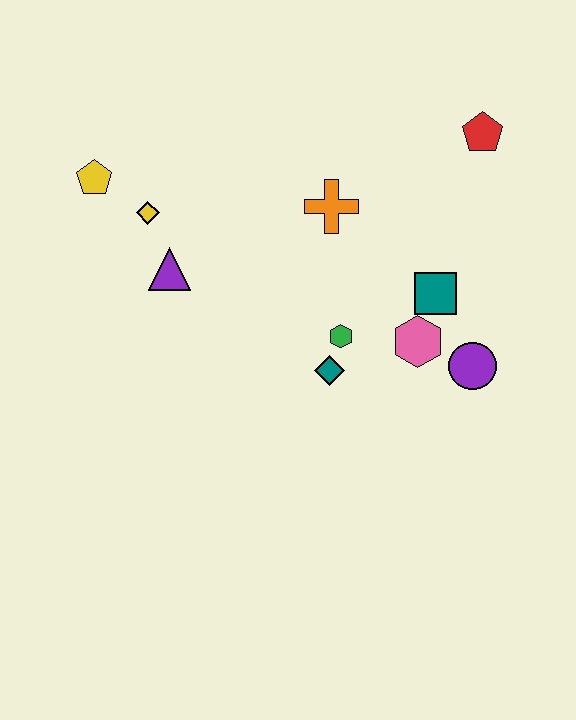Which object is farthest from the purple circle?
The yellow pentagon is farthest from the purple circle.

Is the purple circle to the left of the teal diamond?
No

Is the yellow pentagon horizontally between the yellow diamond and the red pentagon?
No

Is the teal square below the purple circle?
No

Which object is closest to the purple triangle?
The yellow diamond is closest to the purple triangle.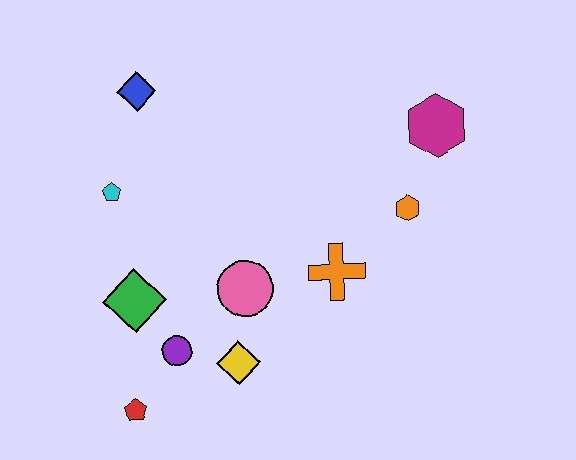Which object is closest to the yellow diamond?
The purple circle is closest to the yellow diamond.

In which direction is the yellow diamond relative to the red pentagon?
The yellow diamond is to the right of the red pentagon.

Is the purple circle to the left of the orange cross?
Yes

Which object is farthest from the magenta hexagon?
The red pentagon is farthest from the magenta hexagon.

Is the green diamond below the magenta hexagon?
Yes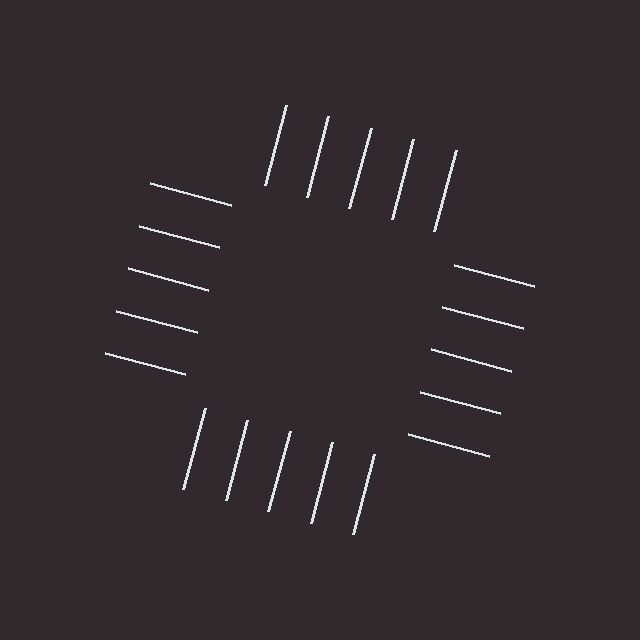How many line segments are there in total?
20 — 5 along each of the 4 edges.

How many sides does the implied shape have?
4 sides — the line-ends trace a square.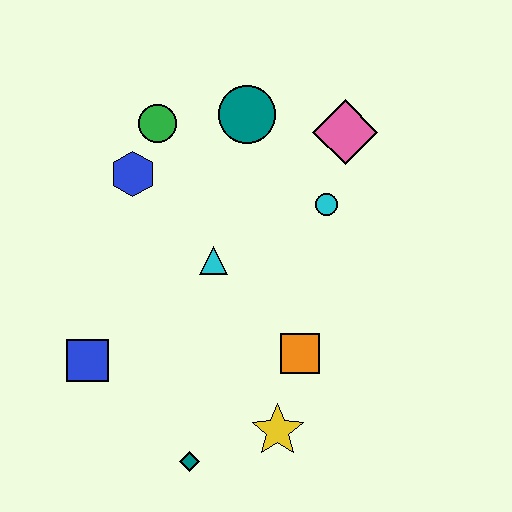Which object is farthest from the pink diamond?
The teal diamond is farthest from the pink diamond.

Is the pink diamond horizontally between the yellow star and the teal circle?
No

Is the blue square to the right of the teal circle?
No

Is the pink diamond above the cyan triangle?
Yes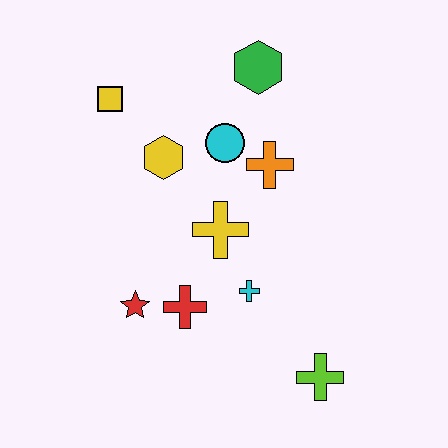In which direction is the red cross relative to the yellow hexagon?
The red cross is below the yellow hexagon.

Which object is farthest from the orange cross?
The lime cross is farthest from the orange cross.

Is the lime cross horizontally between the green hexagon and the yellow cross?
No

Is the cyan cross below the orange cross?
Yes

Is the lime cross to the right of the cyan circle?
Yes